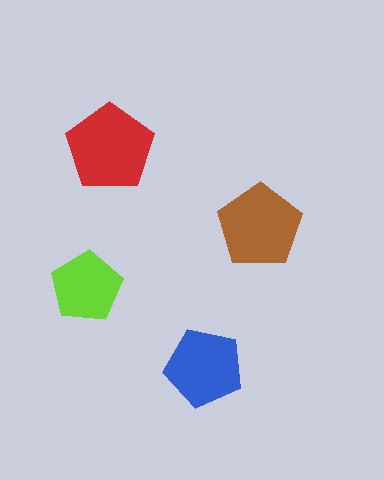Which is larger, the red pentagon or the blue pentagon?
The red one.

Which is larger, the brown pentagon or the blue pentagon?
The brown one.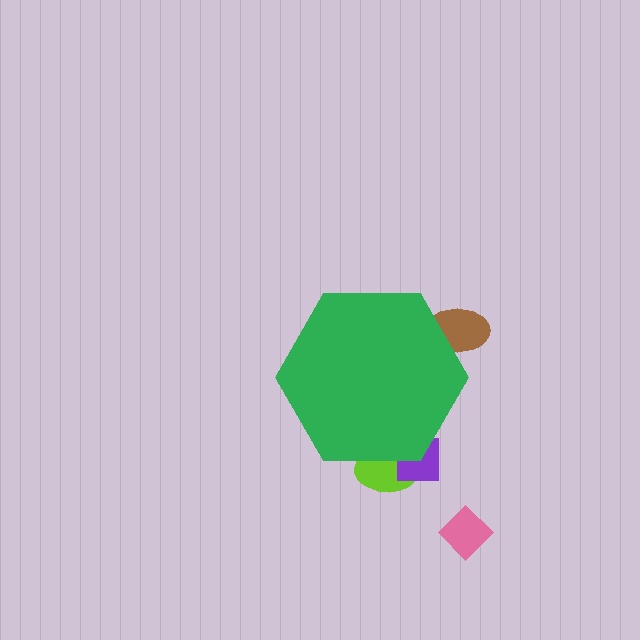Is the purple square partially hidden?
Yes, the purple square is partially hidden behind the green hexagon.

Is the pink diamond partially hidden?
No, the pink diamond is fully visible.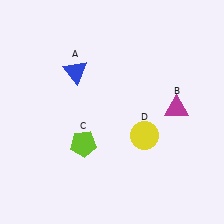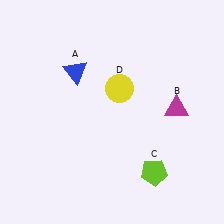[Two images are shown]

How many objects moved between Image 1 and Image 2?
2 objects moved between the two images.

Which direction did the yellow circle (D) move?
The yellow circle (D) moved up.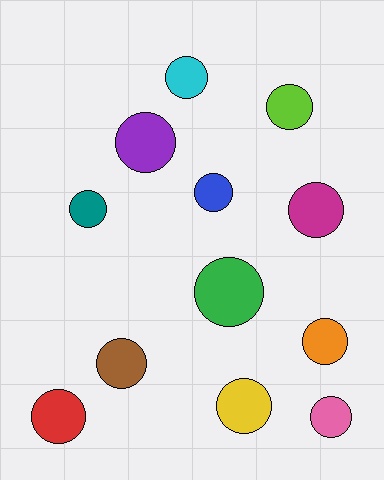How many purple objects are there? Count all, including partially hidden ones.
There is 1 purple object.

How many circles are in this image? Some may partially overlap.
There are 12 circles.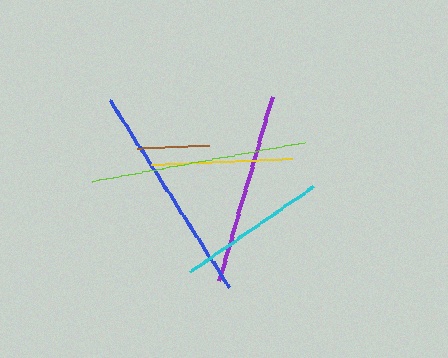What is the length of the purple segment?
The purple segment is approximately 192 pixels long.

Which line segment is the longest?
The blue line is the longest at approximately 222 pixels.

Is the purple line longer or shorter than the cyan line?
The purple line is longer than the cyan line.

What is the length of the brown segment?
The brown segment is approximately 72 pixels long.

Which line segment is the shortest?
The brown line is the shortest at approximately 72 pixels.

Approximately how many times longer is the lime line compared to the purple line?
The lime line is approximately 1.1 times the length of the purple line.